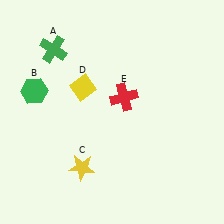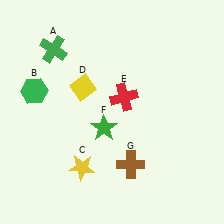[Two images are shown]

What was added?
A green star (F), a brown cross (G) were added in Image 2.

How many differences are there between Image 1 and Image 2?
There are 2 differences between the two images.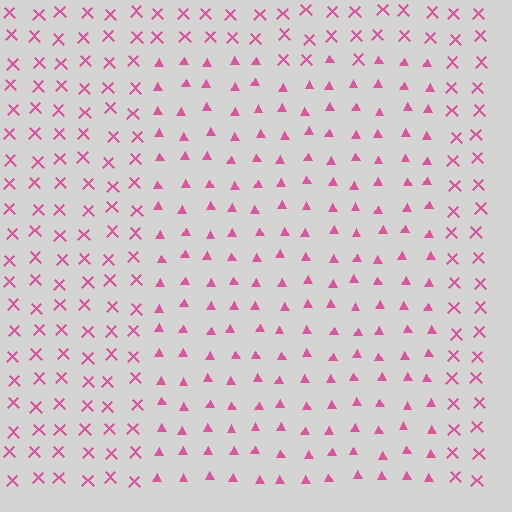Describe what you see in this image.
The image is filled with small pink elements arranged in a uniform grid. A rectangle-shaped region contains triangles, while the surrounding area contains X marks. The boundary is defined purely by the change in element shape.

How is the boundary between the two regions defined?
The boundary is defined by a change in element shape: triangles inside vs. X marks outside. All elements share the same color and spacing.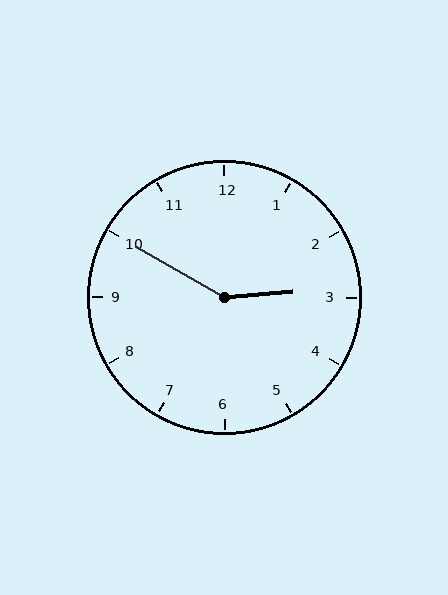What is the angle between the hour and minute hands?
Approximately 145 degrees.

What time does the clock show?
2:50.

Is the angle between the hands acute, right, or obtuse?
It is obtuse.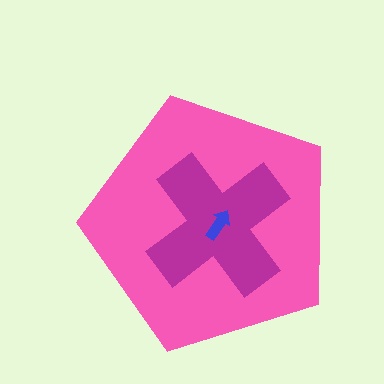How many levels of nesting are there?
3.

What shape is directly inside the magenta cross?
The blue arrow.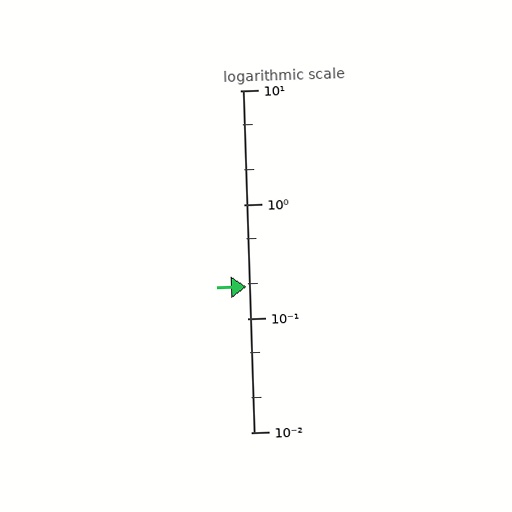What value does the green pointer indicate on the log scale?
The pointer indicates approximately 0.19.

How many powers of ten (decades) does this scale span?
The scale spans 3 decades, from 0.01 to 10.